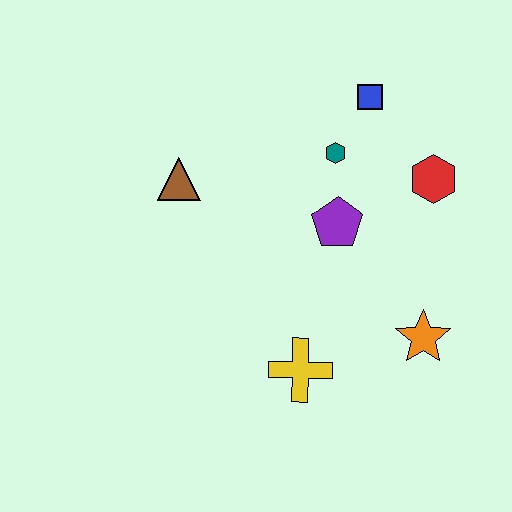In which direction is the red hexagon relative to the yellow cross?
The red hexagon is above the yellow cross.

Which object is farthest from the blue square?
The yellow cross is farthest from the blue square.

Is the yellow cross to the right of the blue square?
No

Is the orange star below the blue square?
Yes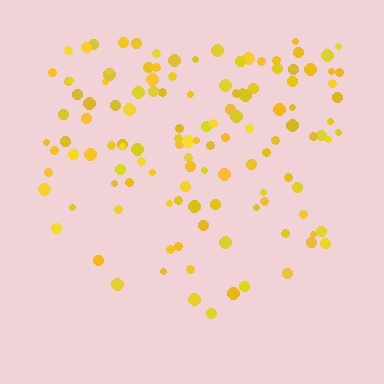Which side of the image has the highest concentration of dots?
The top.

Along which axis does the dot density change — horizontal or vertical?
Vertical.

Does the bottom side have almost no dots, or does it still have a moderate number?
Still a moderate number, just noticeably fewer than the top.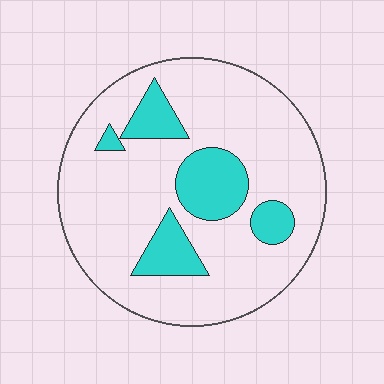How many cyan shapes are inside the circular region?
5.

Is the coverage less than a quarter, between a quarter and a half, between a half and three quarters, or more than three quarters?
Less than a quarter.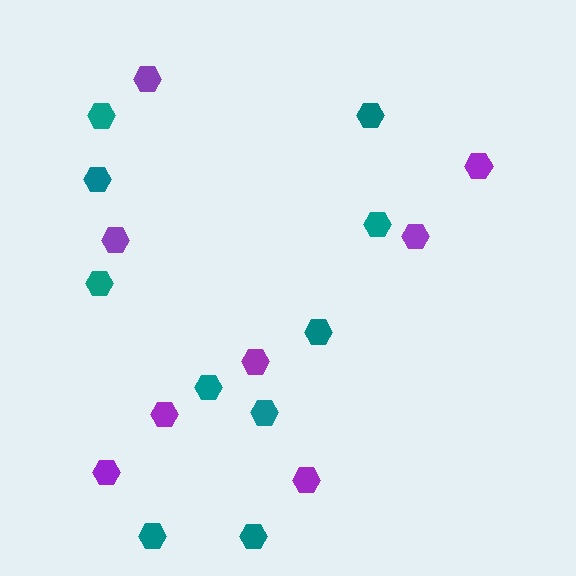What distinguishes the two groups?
There are 2 groups: one group of purple hexagons (8) and one group of teal hexagons (10).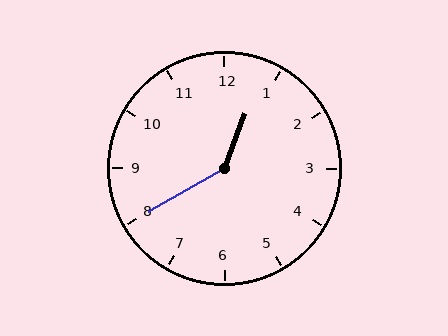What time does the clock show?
12:40.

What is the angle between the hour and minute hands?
Approximately 140 degrees.